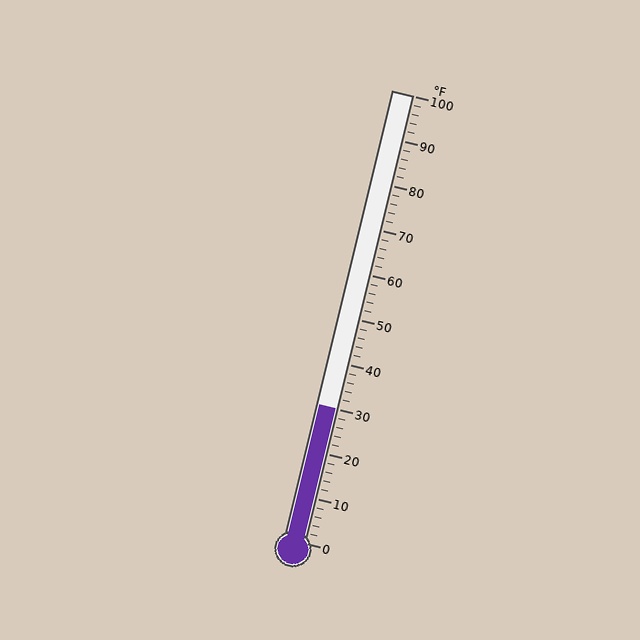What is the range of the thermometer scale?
The thermometer scale ranges from 0°F to 100°F.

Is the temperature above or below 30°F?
The temperature is at 30°F.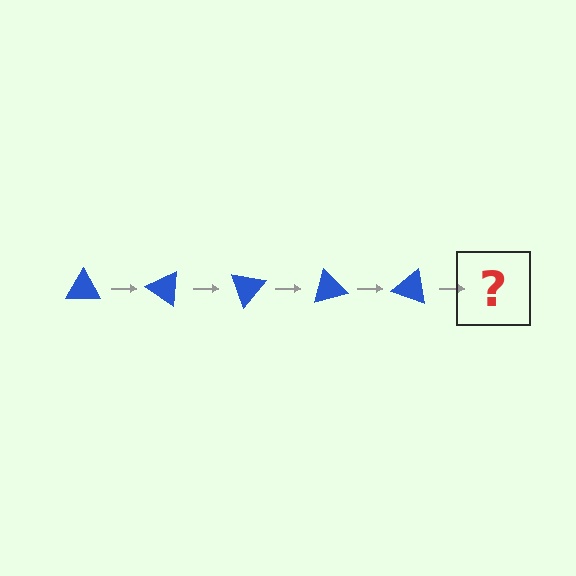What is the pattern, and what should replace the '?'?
The pattern is that the triangle rotates 35 degrees each step. The '?' should be a blue triangle rotated 175 degrees.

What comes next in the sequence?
The next element should be a blue triangle rotated 175 degrees.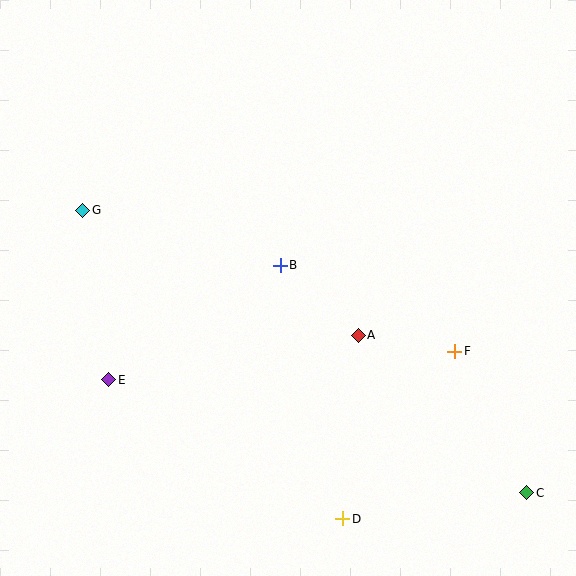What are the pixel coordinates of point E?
Point E is at (109, 380).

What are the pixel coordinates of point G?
Point G is at (83, 210).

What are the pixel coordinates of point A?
Point A is at (358, 335).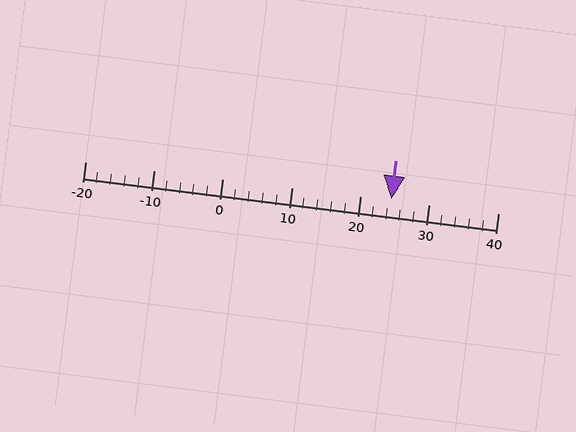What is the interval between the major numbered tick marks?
The major tick marks are spaced 10 units apart.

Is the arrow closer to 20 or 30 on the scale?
The arrow is closer to 20.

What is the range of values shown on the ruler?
The ruler shows values from -20 to 40.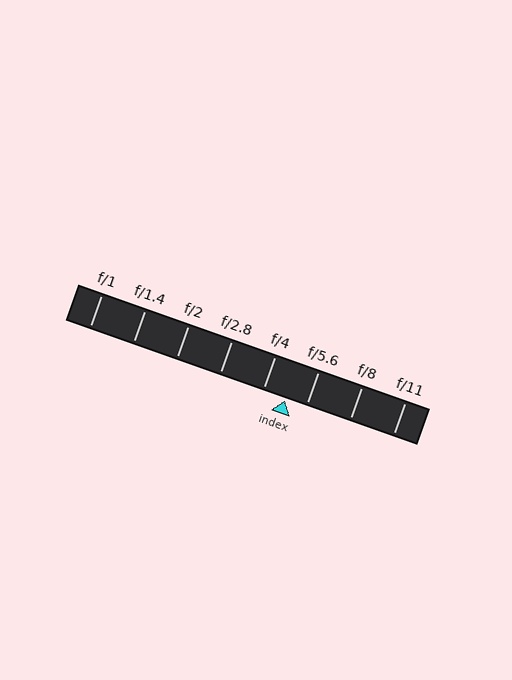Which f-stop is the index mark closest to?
The index mark is closest to f/5.6.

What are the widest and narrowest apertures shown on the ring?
The widest aperture shown is f/1 and the narrowest is f/11.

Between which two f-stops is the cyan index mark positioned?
The index mark is between f/4 and f/5.6.